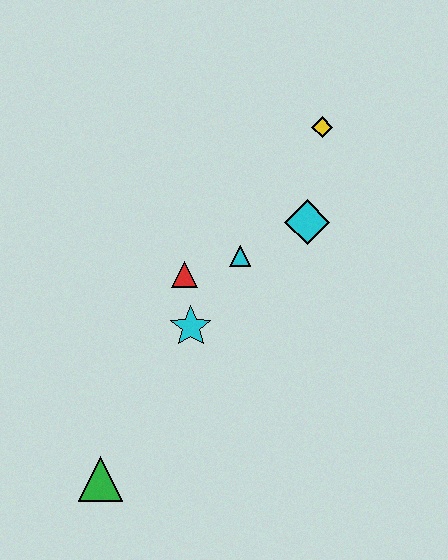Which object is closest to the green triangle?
The cyan star is closest to the green triangle.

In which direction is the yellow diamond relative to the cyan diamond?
The yellow diamond is above the cyan diamond.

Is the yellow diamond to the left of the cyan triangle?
No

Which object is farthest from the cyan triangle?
The green triangle is farthest from the cyan triangle.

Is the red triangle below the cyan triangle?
Yes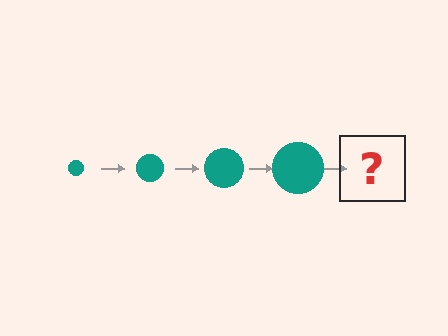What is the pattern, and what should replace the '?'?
The pattern is that the circle gets progressively larger each step. The '?' should be a teal circle, larger than the previous one.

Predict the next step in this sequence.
The next step is a teal circle, larger than the previous one.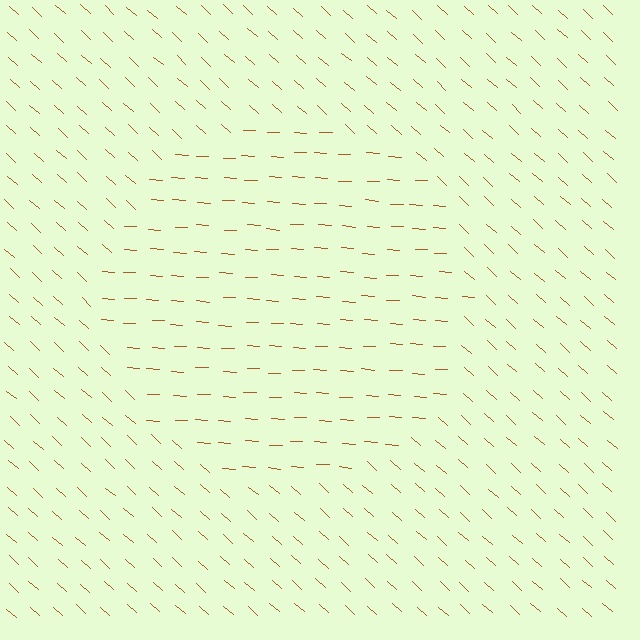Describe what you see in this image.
The image is filled with small brown line segments. A circle region in the image has lines oriented differently from the surrounding lines, creating a visible texture boundary.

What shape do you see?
I see a circle.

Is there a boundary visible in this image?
Yes, there is a texture boundary formed by a change in line orientation.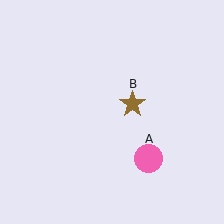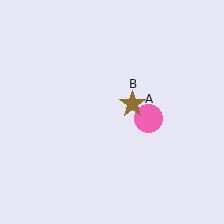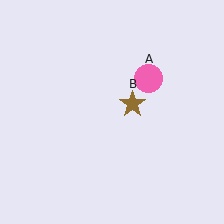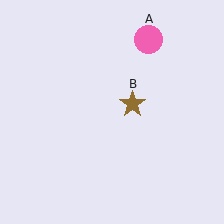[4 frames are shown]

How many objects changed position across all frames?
1 object changed position: pink circle (object A).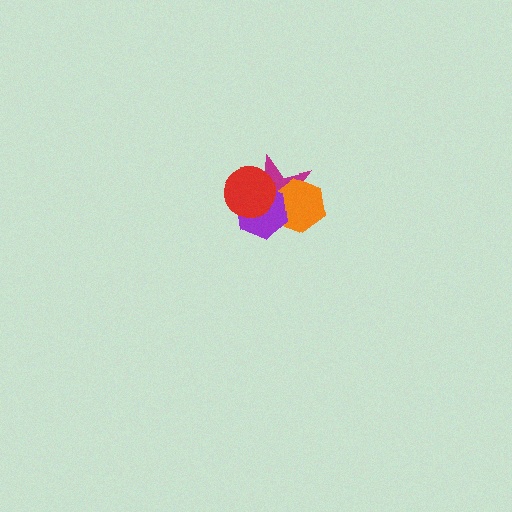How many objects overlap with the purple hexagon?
3 objects overlap with the purple hexagon.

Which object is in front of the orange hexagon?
The purple hexagon is in front of the orange hexagon.